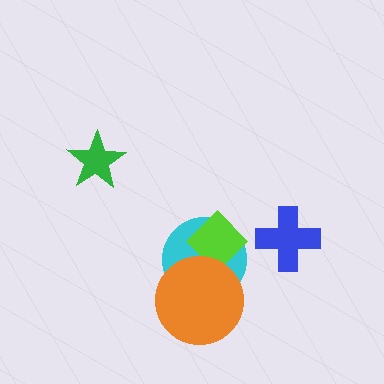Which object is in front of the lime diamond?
The orange circle is in front of the lime diamond.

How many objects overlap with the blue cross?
0 objects overlap with the blue cross.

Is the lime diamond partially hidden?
Yes, it is partially covered by another shape.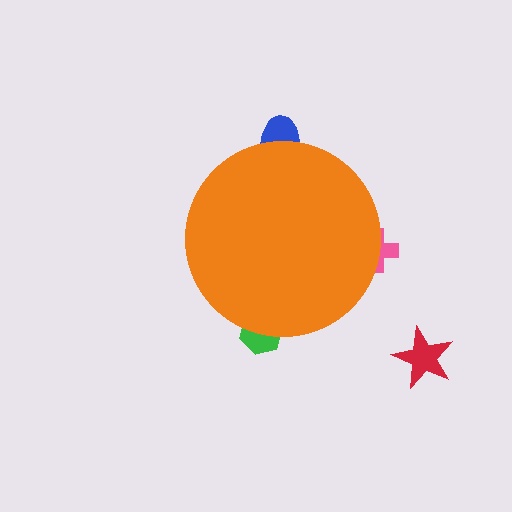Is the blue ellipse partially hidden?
Yes, the blue ellipse is partially hidden behind the orange circle.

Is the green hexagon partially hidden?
Yes, the green hexagon is partially hidden behind the orange circle.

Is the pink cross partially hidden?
Yes, the pink cross is partially hidden behind the orange circle.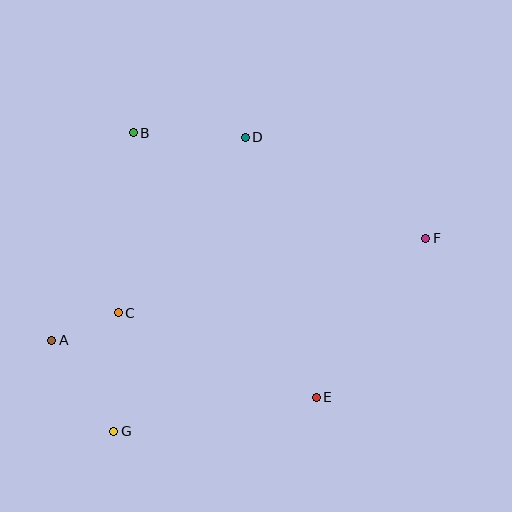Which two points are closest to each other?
Points A and C are closest to each other.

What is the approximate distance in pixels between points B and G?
The distance between B and G is approximately 299 pixels.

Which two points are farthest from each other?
Points A and F are farthest from each other.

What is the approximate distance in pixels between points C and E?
The distance between C and E is approximately 215 pixels.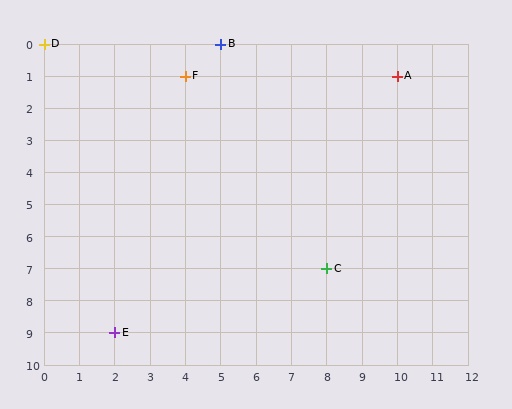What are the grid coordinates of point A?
Point A is at grid coordinates (10, 1).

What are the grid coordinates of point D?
Point D is at grid coordinates (0, 0).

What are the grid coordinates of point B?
Point B is at grid coordinates (5, 0).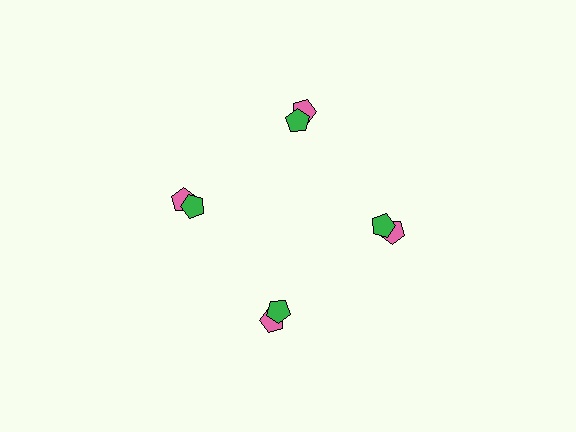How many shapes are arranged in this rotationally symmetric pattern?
There are 8 shapes, arranged in 4 groups of 2.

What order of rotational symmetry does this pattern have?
This pattern has 4-fold rotational symmetry.